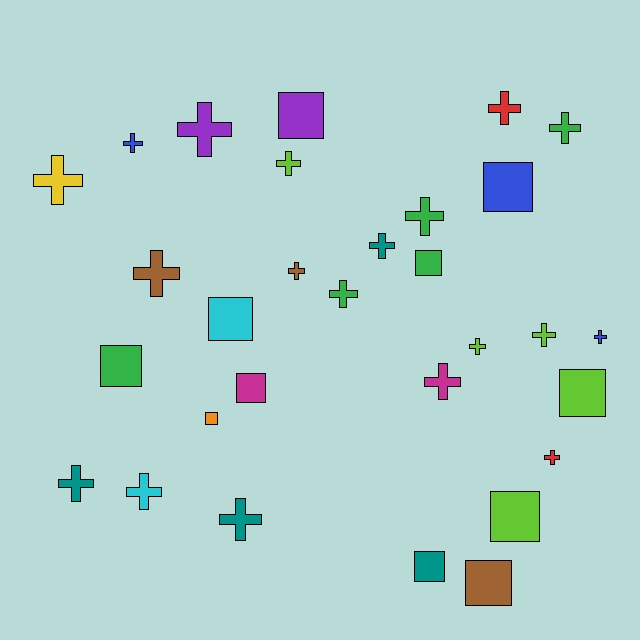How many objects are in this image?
There are 30 objects.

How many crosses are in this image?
There are 19 crosses.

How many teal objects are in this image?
There are 4 teal objects.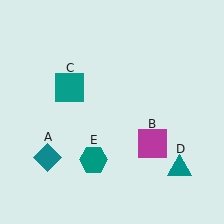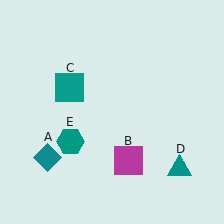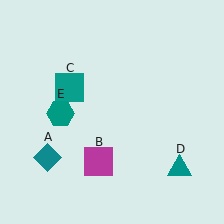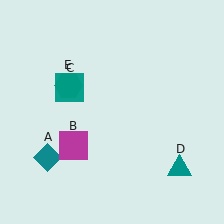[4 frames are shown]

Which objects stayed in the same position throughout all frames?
Teal diamond (object A) and teal square (object C) and teal triangle (object D) remained stationary.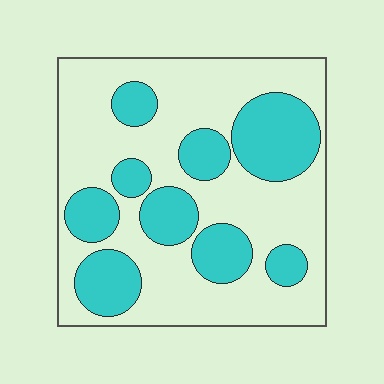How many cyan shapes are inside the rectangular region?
9.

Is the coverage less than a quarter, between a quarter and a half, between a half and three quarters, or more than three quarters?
Between a quarter and a half.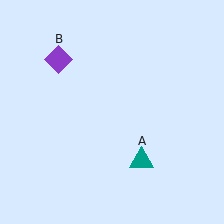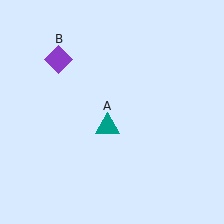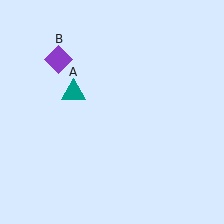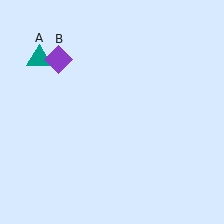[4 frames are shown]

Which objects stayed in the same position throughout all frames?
Purple diamond (object B) remained stationary.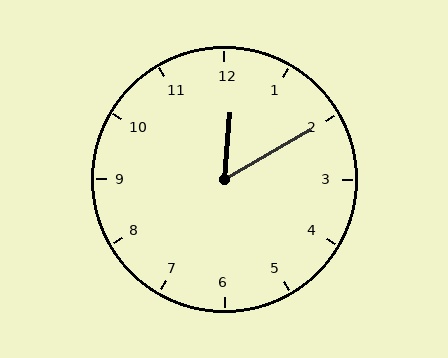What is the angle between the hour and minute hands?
Approximately 55 degrees.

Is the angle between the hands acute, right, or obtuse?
It is acute.